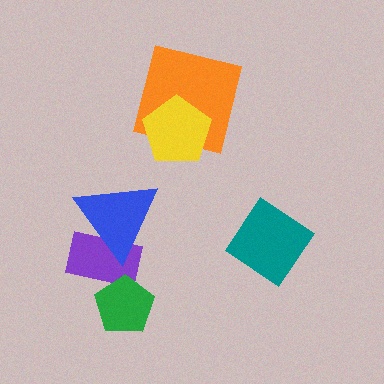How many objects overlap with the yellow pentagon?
1 object overlaps with the yellow pentagon.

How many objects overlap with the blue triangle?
1 object overlaps with the blue triangle.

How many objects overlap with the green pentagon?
1 object overlaps with the green pentagon.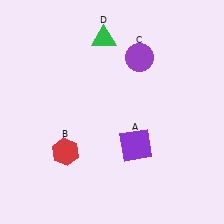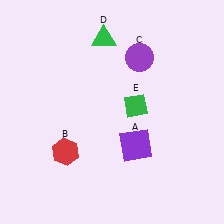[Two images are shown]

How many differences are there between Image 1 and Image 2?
There is 1 difference between the two images.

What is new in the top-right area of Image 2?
A green diamond (E) was added in the top-right area of Image 2.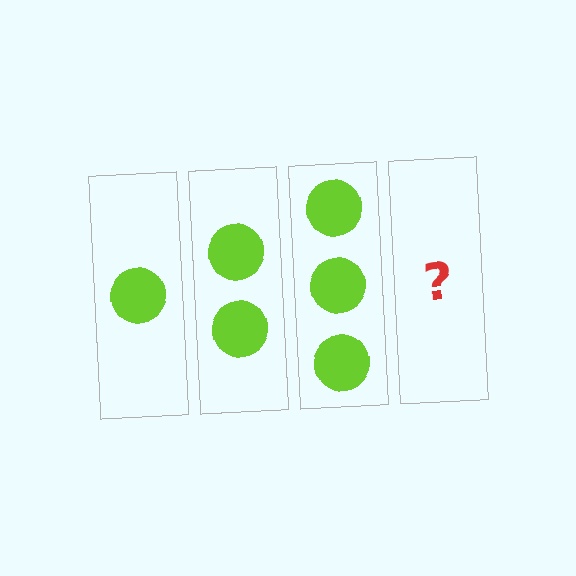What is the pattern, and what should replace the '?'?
The pattern is that each step adds one more circle. The '?' should be 4 circles.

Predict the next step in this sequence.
The next step is 4 circles.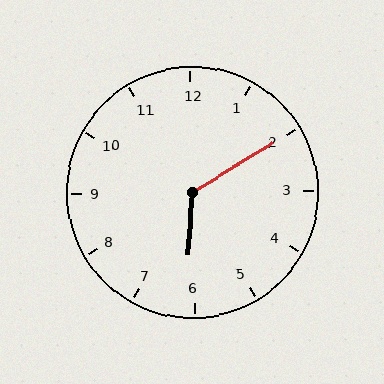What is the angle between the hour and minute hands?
Approximately 125 degrees.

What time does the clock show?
6:10.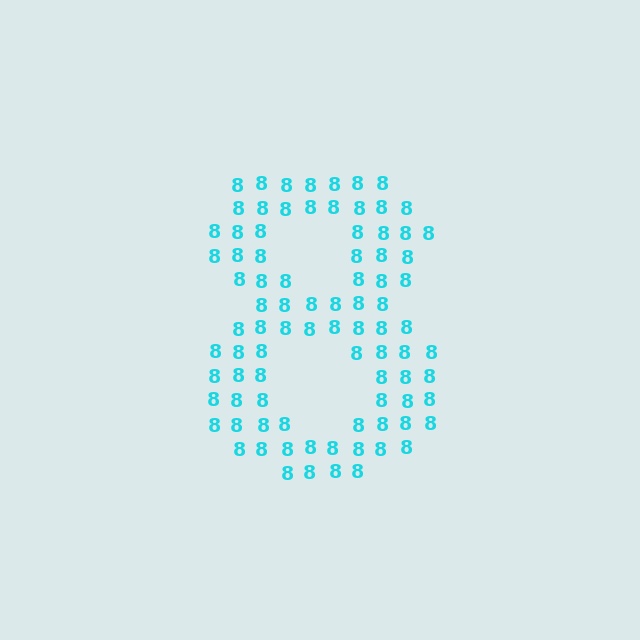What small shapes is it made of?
It is made of small digit 8's.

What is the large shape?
The large shape is the digit 8.